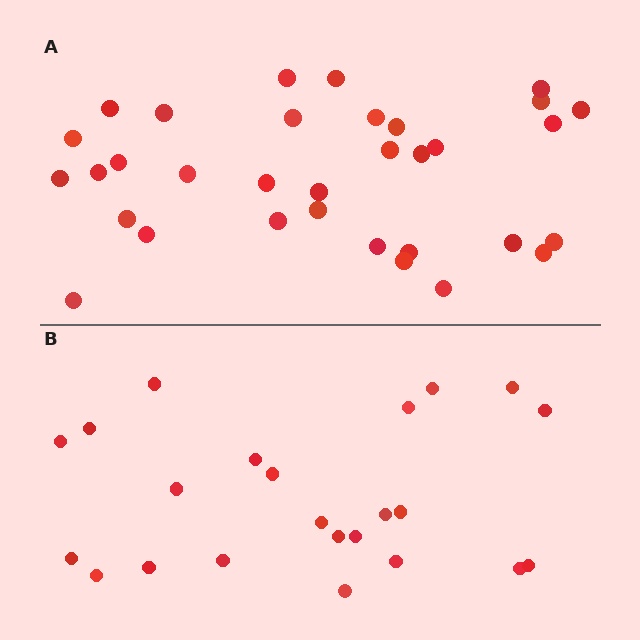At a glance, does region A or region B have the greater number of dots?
Region A (the top region) has more dots.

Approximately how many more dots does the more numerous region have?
Region A has roughly 10 or so more dots than region B.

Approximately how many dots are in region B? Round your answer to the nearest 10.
About 20 dots. (The exact count is 23, which rounds to 20.)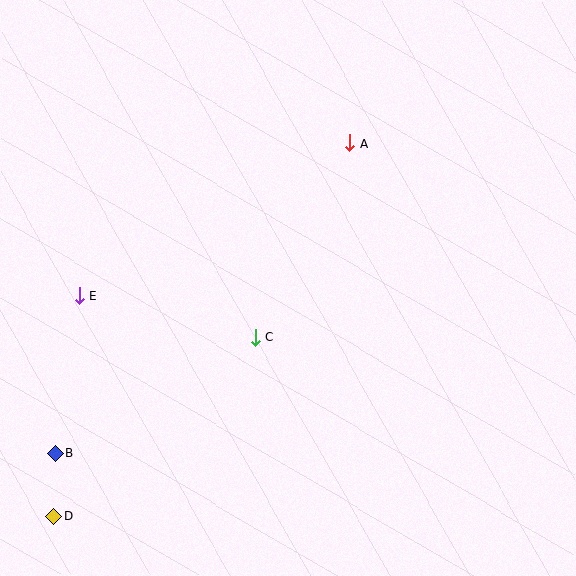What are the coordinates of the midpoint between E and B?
The midpoint between E and B is at (67, 375).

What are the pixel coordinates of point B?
Point B is at (55, 454).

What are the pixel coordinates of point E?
Point E is at (79, 295).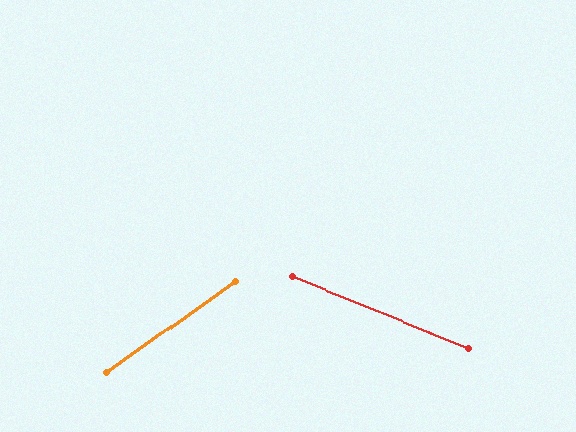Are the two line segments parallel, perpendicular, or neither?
Neither parallel nor perpendicular — they differ by about 57°.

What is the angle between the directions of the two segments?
Approximately 57 degrees.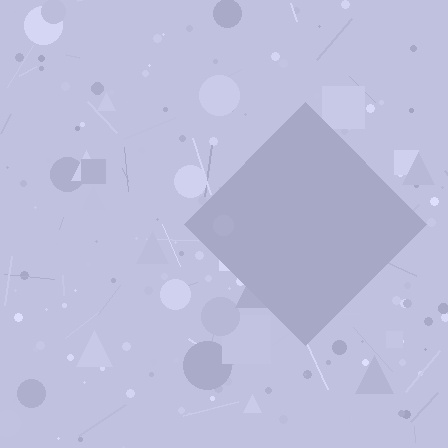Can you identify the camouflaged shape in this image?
The camouflaged shape is a diamond.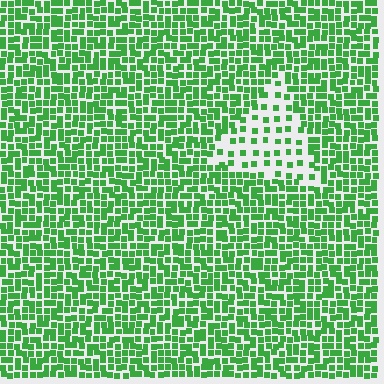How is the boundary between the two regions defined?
The boundary is defined by a change in element density (approximately 2.5x ratio). All elements are the same color, size, and shape.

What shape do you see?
I see a triangle.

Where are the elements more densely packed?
The elements are more densely packed outside the triangle boundary.